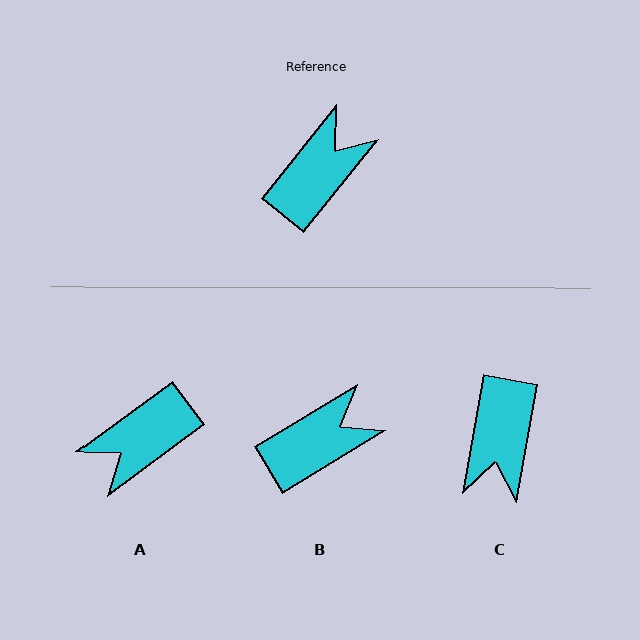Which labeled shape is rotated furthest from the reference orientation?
A, about 165 degrees away.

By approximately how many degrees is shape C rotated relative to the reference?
Approximately 151 degrees clockwise.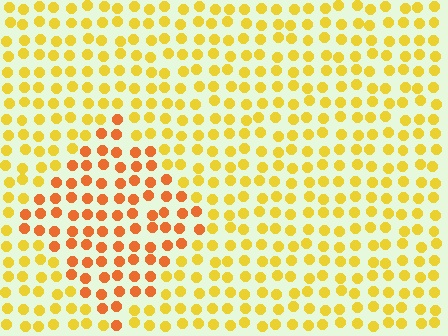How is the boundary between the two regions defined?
The boundary is defined purely by a slight shift in hue (about 32 degrees). Spacing, size, and orientation are identical on both sides.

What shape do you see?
I see a diamond.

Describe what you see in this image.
The image is filled with small yellow elements in a uniform arrangement. A diamond-shaped region is visible where the elements are tinted to a slightly different hue, forming a subtle color boundary.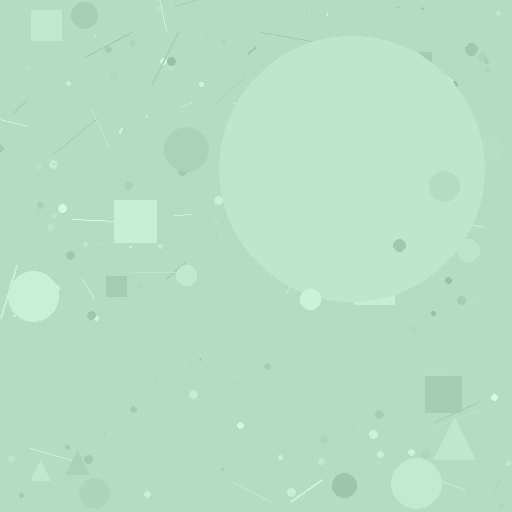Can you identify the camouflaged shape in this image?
The camouflaged shape is a circle.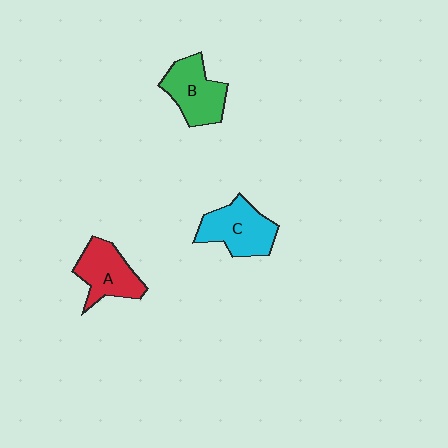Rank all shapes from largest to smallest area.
From largest to smallest: C (cyan), B (green), A (red).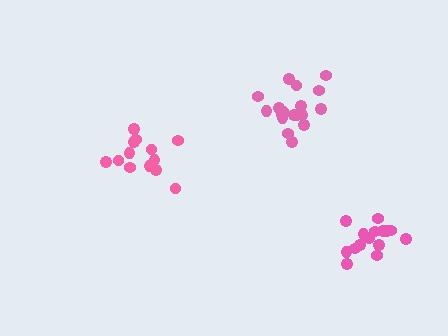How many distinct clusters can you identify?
There are 3 distinct clusters.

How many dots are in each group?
Group 1: 18 dots, Group 2: 13 dots, Group 3: 15 dots (46 total).